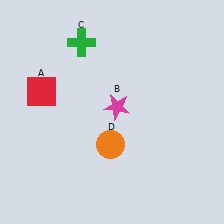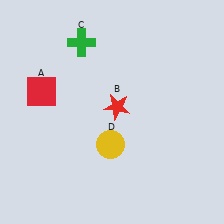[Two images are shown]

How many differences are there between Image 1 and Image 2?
There are 2 differences between the two images.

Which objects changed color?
B changed from magenta to red. D changed from orange to yellow.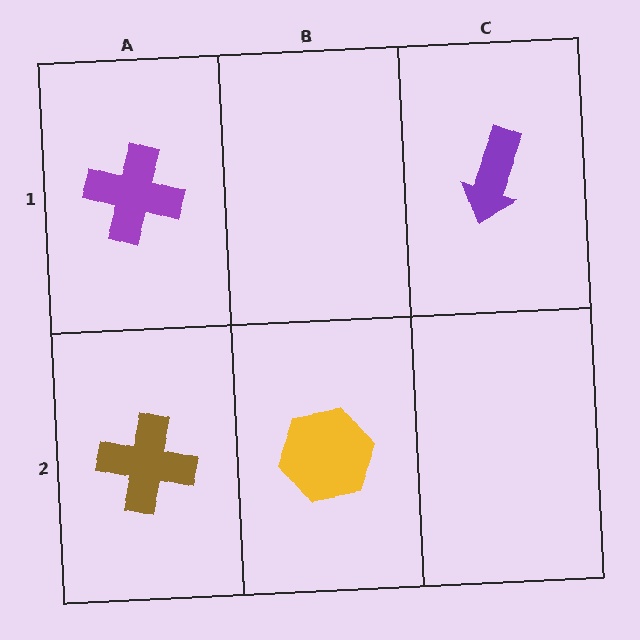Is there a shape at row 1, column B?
No, that cell is empty.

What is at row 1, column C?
A purple arrow.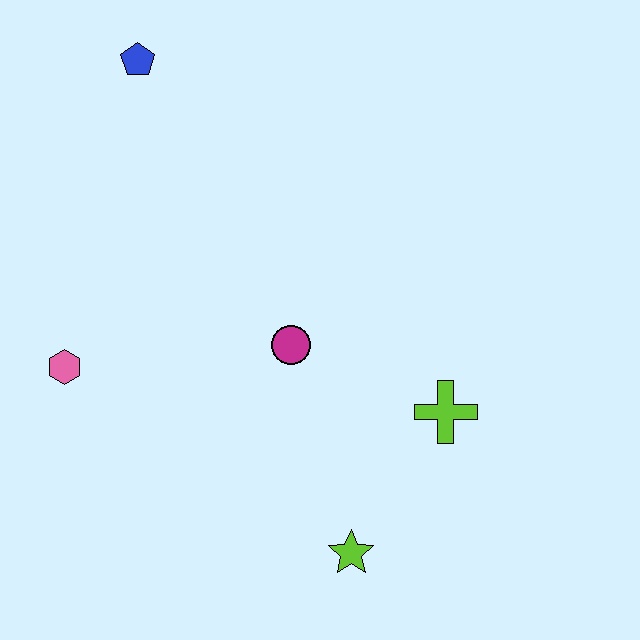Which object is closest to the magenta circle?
The lime cross is closest to the magenta circle.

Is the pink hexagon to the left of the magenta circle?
Yes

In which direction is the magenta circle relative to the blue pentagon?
The magenta circle is below the blue pentagon.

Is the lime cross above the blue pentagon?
No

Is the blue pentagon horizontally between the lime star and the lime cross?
No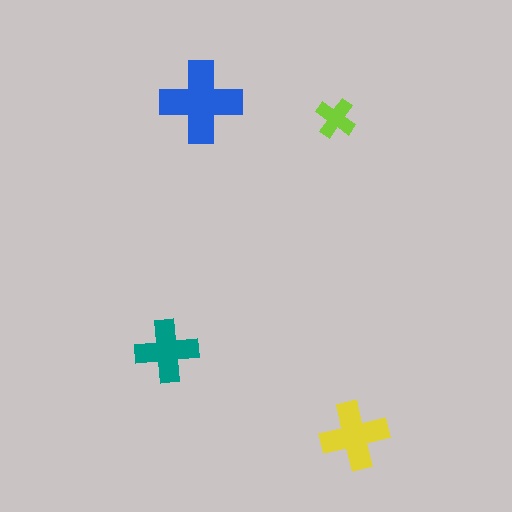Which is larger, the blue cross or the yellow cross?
The blue one.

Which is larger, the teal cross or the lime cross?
The teal one.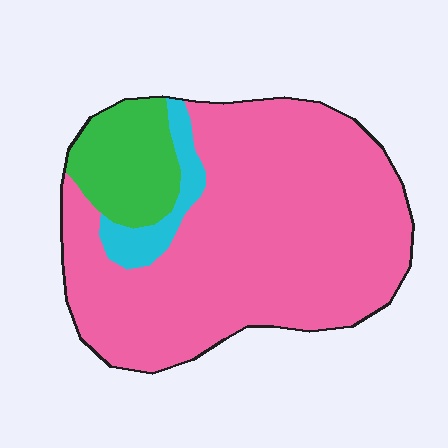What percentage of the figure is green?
Green takes up less than a sixth of the figure.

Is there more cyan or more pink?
Pink.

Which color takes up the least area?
Cyan, at roughly 5%.